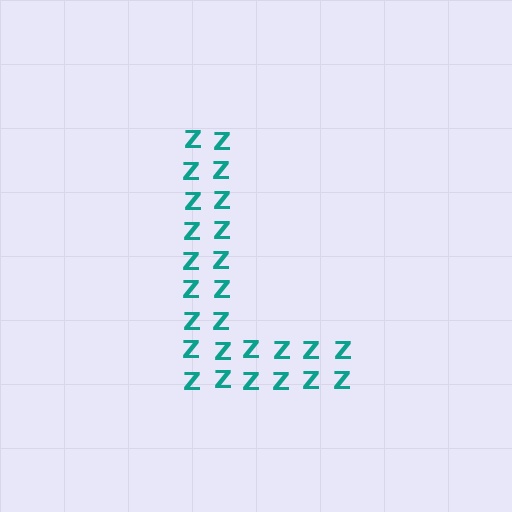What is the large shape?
The large shape is the letter L.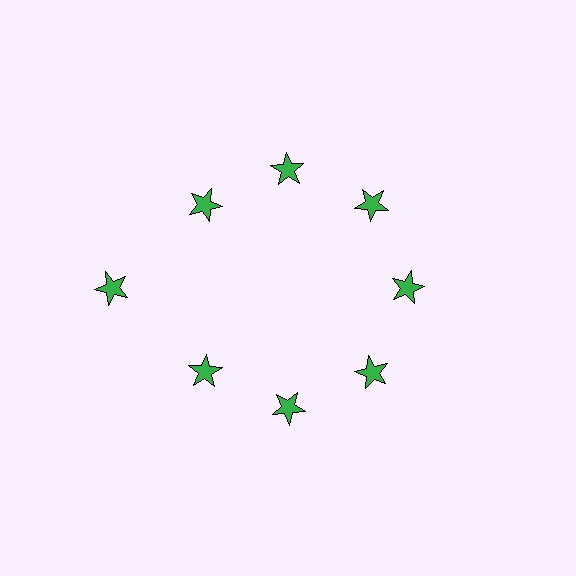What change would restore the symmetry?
The symmetry would be restored by moving it inward, back onto the ring so that all 8 stars sit at equal angles and equal distance from the center.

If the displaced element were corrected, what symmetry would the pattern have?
It would have 8-fold rotational symmetry — the pattern would map onto itself every 45 degrees.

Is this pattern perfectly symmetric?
No. The 8 green stars are arranged in a ring, but one element near the 9 o'clock position is pushed outward from the center, breaking the 8-fold rotational symmetry.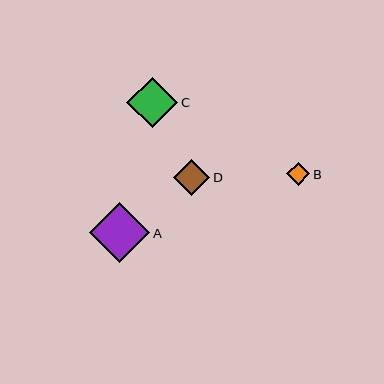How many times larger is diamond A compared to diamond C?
Diamond A is approximately 1.2 times the size of diamond C.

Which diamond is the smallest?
Diamond B is the smallest with a size of approximately 23 pixels.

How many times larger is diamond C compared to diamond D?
Diamond C is approximately 1.4 times the size of diamond D.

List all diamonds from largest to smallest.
From largest to smallest: A, C, D, B.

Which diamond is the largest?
Diamond A is the largest with a size of approximately 60 pixels.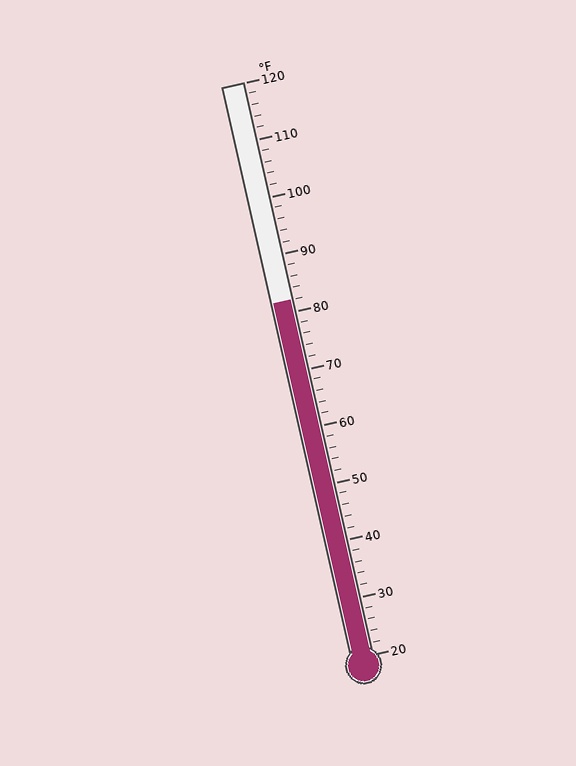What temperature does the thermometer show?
The thermometer shows approximately 82°F.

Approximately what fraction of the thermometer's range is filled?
The thermometer is filled to approximately 60% of its range.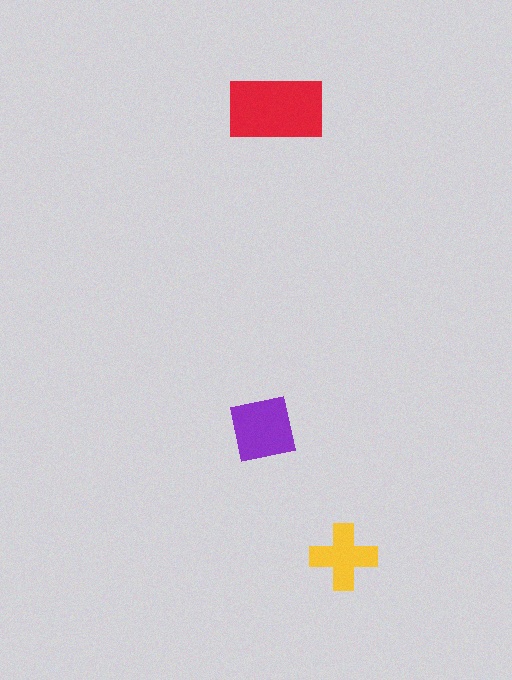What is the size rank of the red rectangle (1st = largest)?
1st.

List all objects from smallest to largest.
The yellow cross, the purple square, the red rectangle.